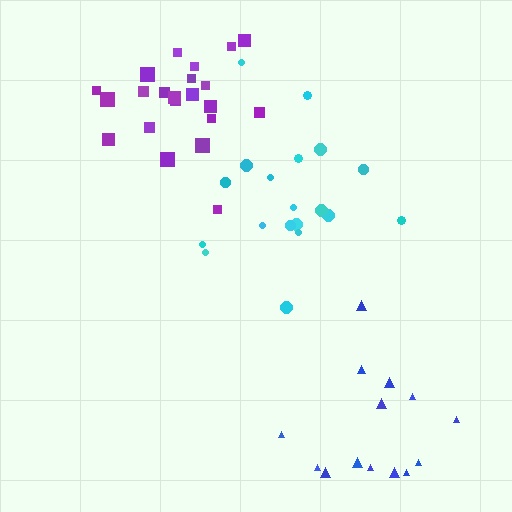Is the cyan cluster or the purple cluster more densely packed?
Purple.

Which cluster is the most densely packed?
Purple.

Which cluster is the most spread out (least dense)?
Blue.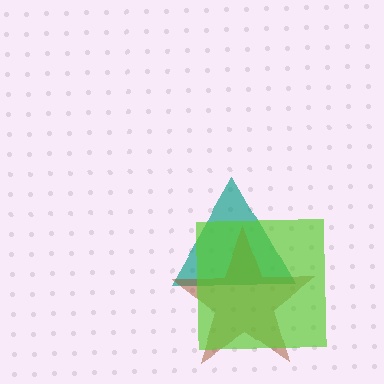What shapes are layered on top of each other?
The layered shapes are: a teal triangle, a brown star, a lime square.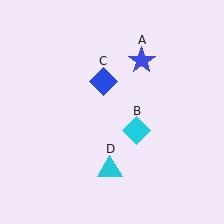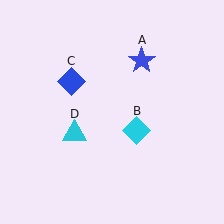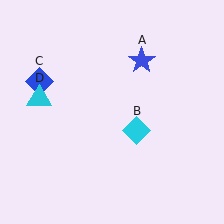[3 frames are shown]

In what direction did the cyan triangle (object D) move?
The cyan triangle (object D) moved up and to the left.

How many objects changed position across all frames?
2 objects changed position: blue diamond (object C), cyan triangle (object D).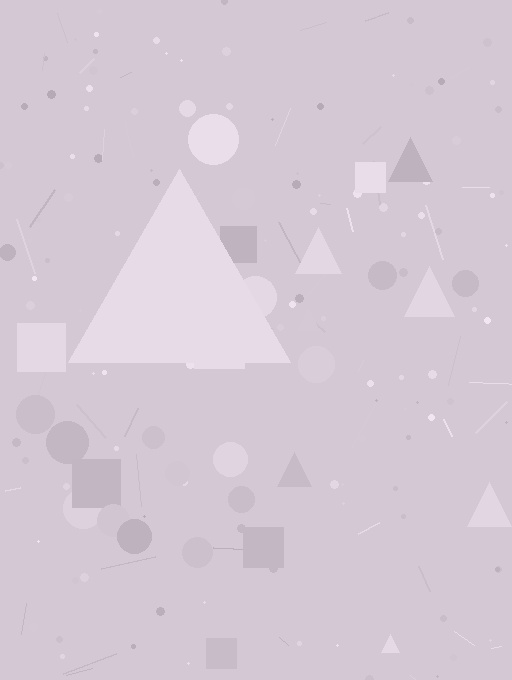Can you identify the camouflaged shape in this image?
The camouflaged shape is a triangle.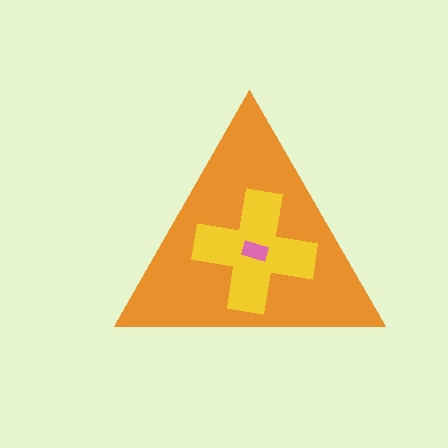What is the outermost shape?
The orange triangle.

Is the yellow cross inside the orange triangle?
Yes.